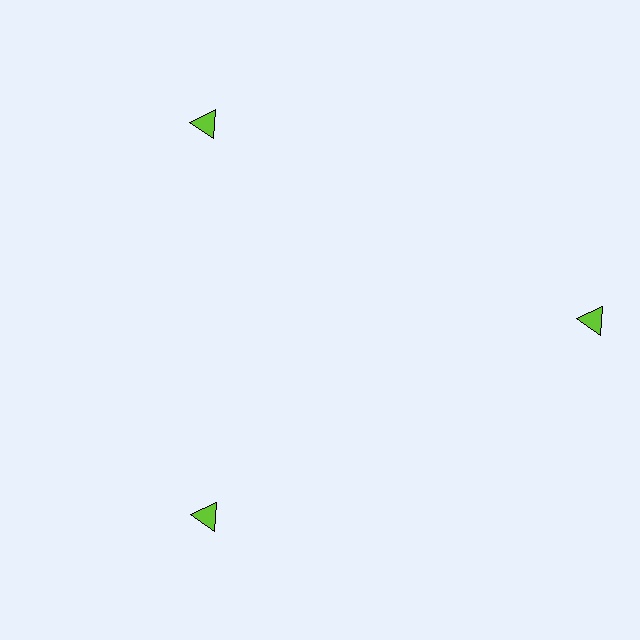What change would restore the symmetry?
The symmetry would be restored by moving it inward, back onto the ring so that all 3 triangles sit at equal angles and equal distance from the center.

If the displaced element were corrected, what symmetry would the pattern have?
It would have 3-fold rotational symmetry — the pattern would map onto itself every 120 degrees.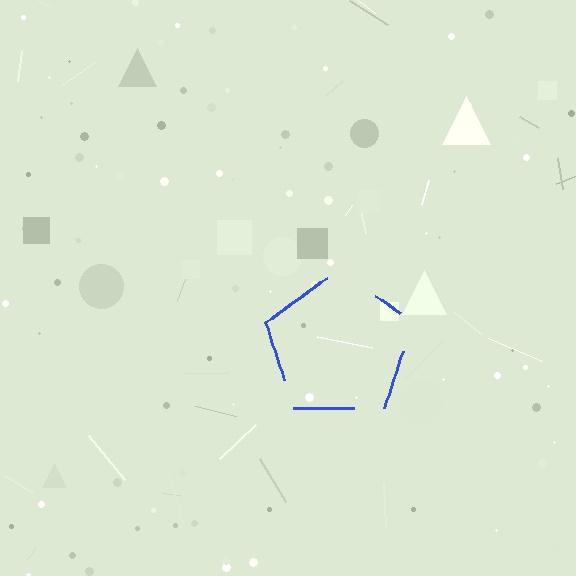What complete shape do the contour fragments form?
The contour fragments form a pentagon.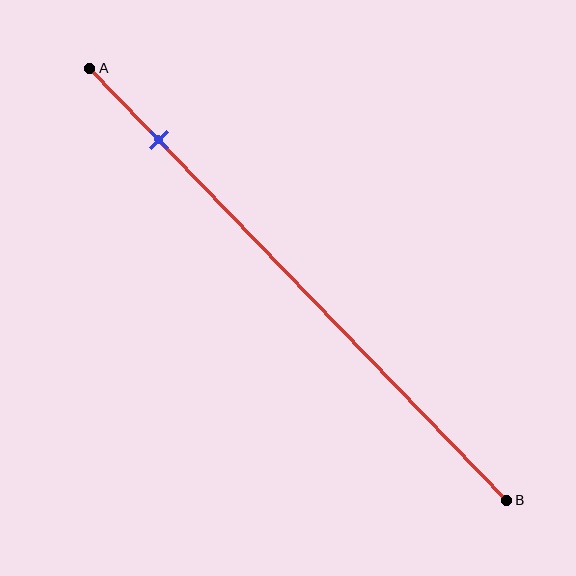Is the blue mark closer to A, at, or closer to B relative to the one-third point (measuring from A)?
The blue mark is closer to point A than the one-third point of segment AB.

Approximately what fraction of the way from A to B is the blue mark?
The blue mark is approximately 15% of the way from A to B.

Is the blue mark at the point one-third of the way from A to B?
No, the mark is at about 15% from A, not at the 33% one-third point.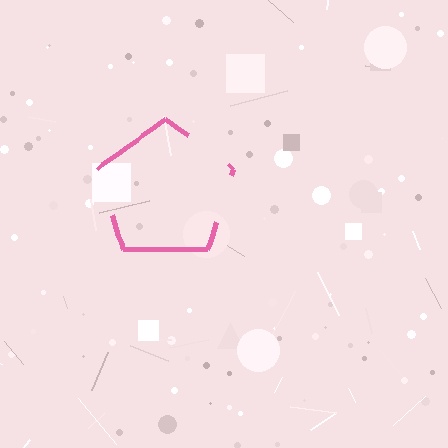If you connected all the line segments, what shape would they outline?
They would outline a pentagon.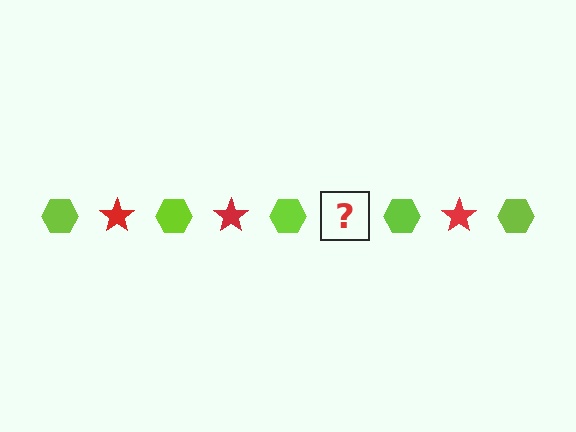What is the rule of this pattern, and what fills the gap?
The rule is that the pattern alternates between lime hexagon and red star. The gap should be filled with a red star.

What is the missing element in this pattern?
The missing element is a red star.